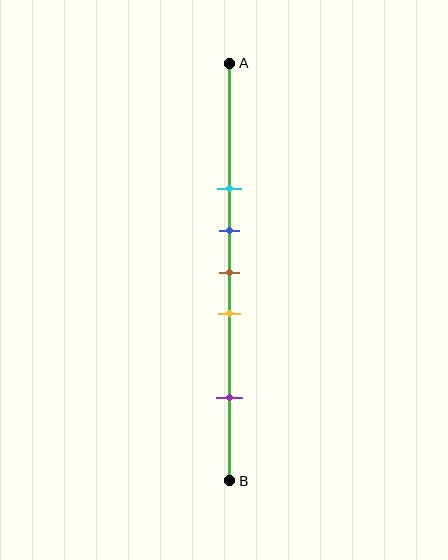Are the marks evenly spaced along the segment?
No, the marks are not evenly spaced.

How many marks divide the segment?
There are 5 marks dividing the segment.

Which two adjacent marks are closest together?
The blue and brown marks are the closest adjacent pair.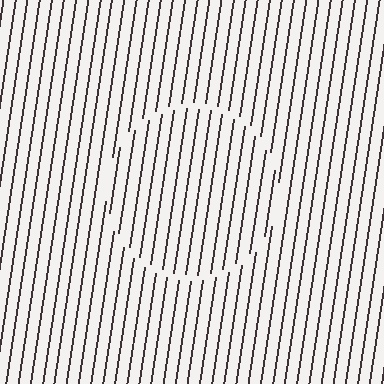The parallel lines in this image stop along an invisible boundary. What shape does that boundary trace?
An illusory circle. The interior of the shape contains the same grating, shifted by half a period — the contour is defined by the phase discontinuity where line-ends from the inner and outer gratings abut.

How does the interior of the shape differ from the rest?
The interior of the shape contains the same grating, shifted by half a period — the contour is defined by the phase discontinuity where line-ends from the inner and outer gratings abut.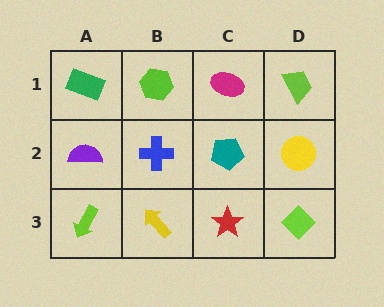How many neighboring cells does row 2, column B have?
4.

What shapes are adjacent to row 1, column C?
A teal pentagon (row 2, column C), a lime hexagon (row 1, column B), a lime trapezoid (row 1, column D).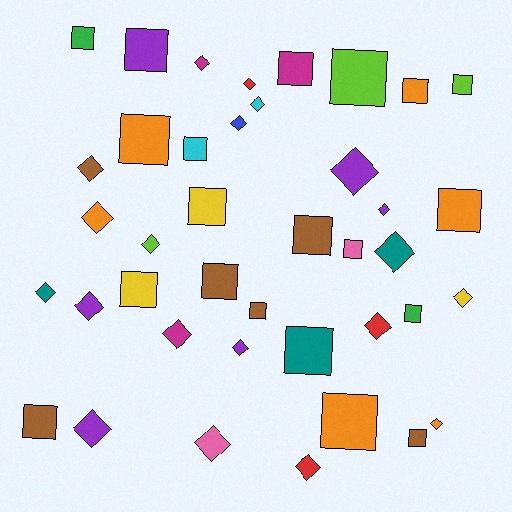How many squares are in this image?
There are 20 squares.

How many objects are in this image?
There are 40 objects.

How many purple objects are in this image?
There are 6 purple objects.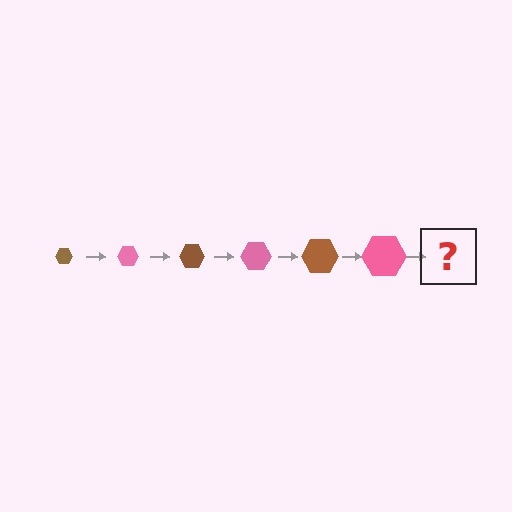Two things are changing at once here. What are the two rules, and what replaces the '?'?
The two rules are that the hexagon grows larger each step and the color cycles through brown and pink. The '?' should be a brown hexagon, larger than the previous one.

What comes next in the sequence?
The next element should be a brown hexagon, larger than the previous one.